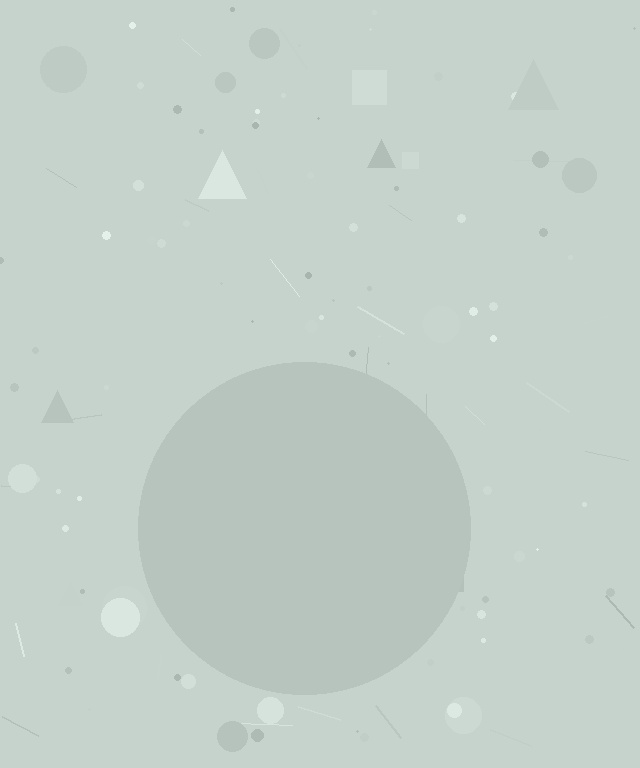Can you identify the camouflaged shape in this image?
The camouflaged shape is a circle.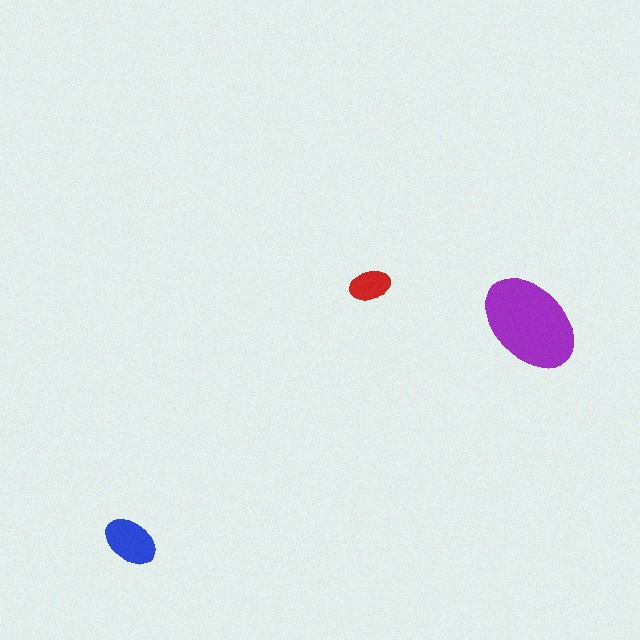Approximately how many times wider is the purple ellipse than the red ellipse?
About 2.5 times wider.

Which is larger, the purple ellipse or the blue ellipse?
The purple one.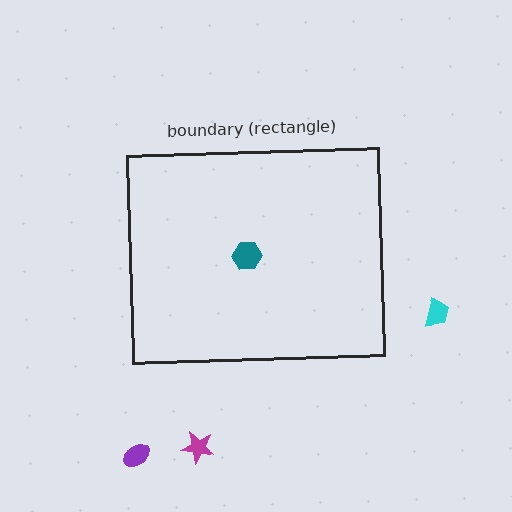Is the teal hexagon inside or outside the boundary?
Inside.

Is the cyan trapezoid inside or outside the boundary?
Outside.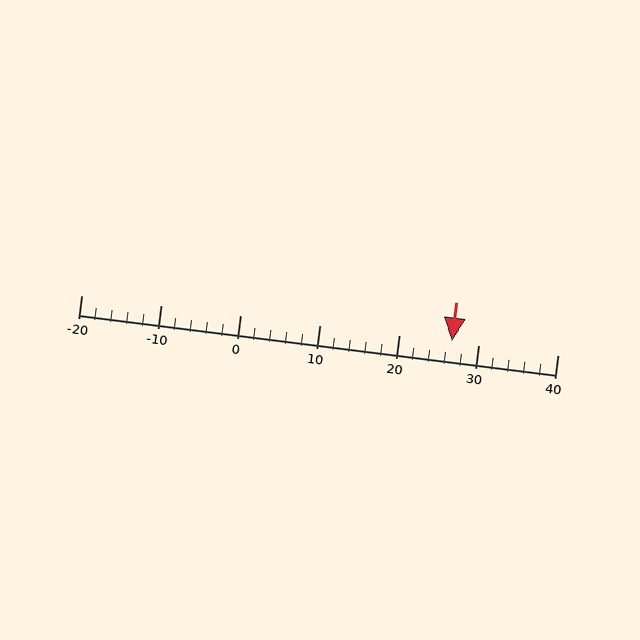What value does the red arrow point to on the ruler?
The red arrow points to approximately 27.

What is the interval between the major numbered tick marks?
The major tick marks are spaced 10 units apart.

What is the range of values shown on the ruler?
The ruler shows values from -20 to 40.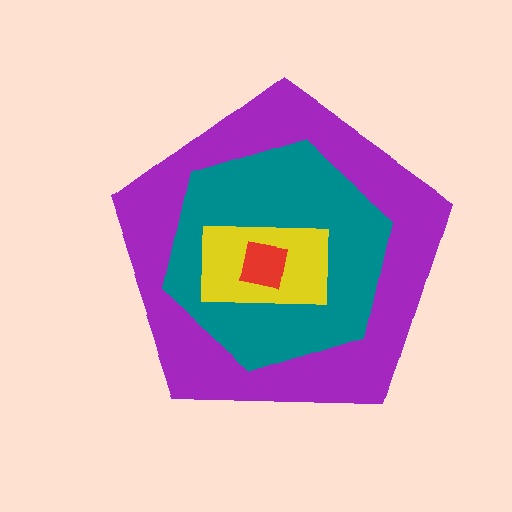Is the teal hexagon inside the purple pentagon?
Yes.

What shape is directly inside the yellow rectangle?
The red square.